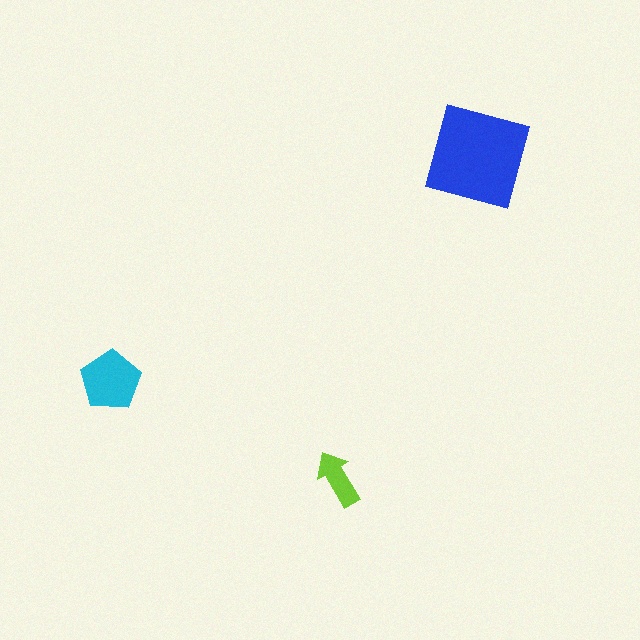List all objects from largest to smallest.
The blue diamond, the cyan pentagon, the lime arrow.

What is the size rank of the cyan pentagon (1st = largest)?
2nd.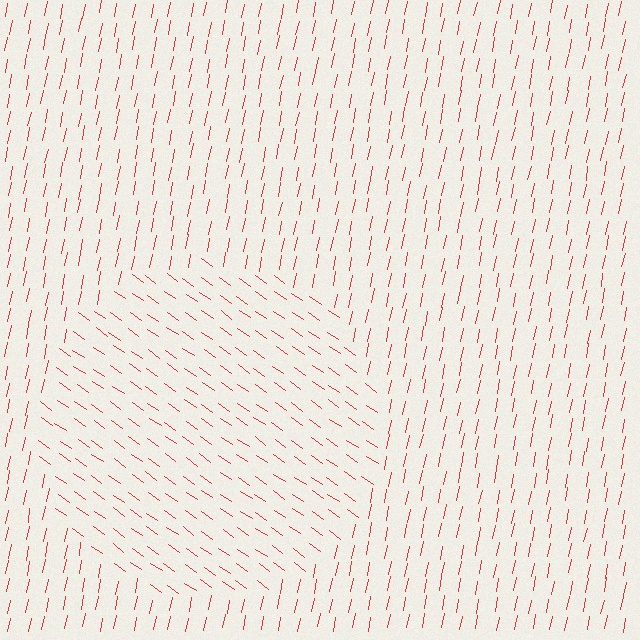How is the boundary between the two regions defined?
The boundary is defined purely by a change in line orientation (approximately 66 degrees difference). All lines are the same color and thickness.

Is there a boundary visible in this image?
Yes, there is a texture boundary formed by a change in line orientation.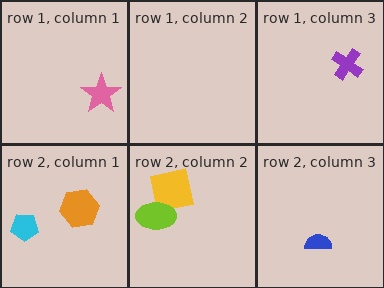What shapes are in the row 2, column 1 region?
The cyan pentagon, the orange hexagon.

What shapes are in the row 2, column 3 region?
The blue semicircle.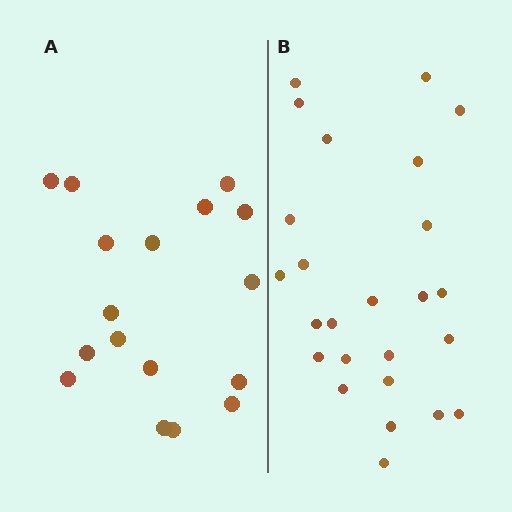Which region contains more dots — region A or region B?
Region B (the right region) has more dots.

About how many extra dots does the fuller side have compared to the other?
Region B has roughly 8 or so more dots than region A.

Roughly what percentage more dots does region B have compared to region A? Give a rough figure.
About 45% more.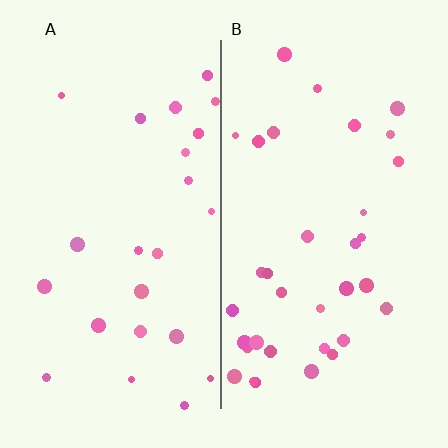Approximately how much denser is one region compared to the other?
Approximately 1.5× — region B over region A.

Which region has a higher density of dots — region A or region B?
B (the right).